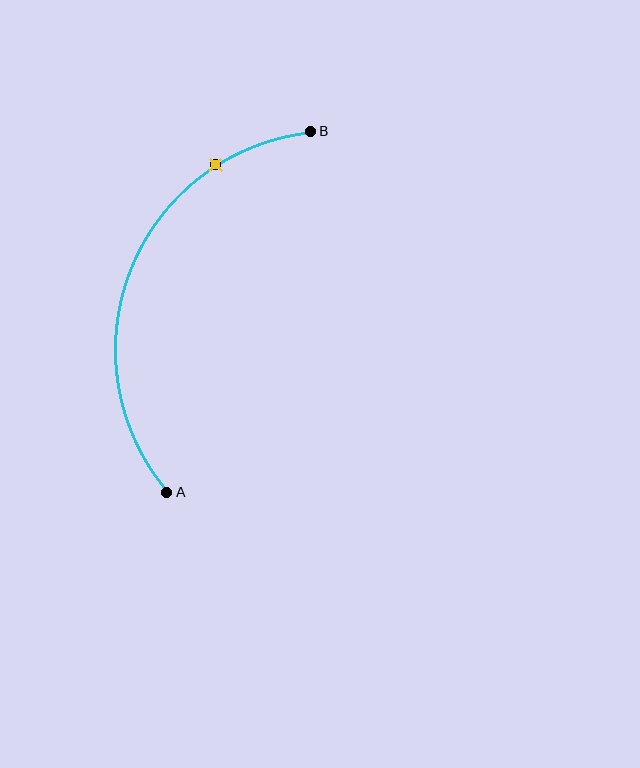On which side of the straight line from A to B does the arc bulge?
The arc bulges to the left of the straight line connecting A and B.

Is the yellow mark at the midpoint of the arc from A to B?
No. The yellow mark lies on the arc but is closer to endpoint B. The arc midpoint would be at the point on the curve equidistant along the arc from both A and B.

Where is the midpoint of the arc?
The arc midpoint is the point on the curve farthest from the straight line joining A and B. It sits to the left of that line.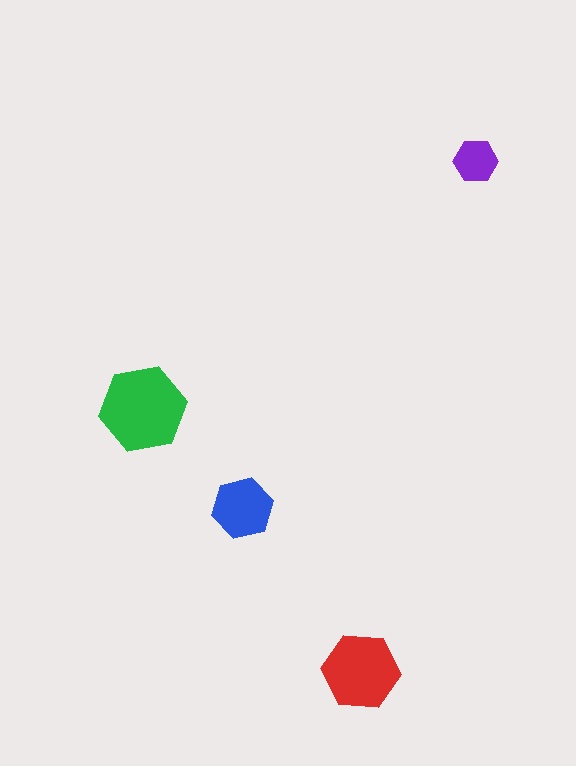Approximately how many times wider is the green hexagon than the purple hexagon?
About 2 times wider.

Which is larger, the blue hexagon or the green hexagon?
The green one.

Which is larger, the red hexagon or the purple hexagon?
The red one.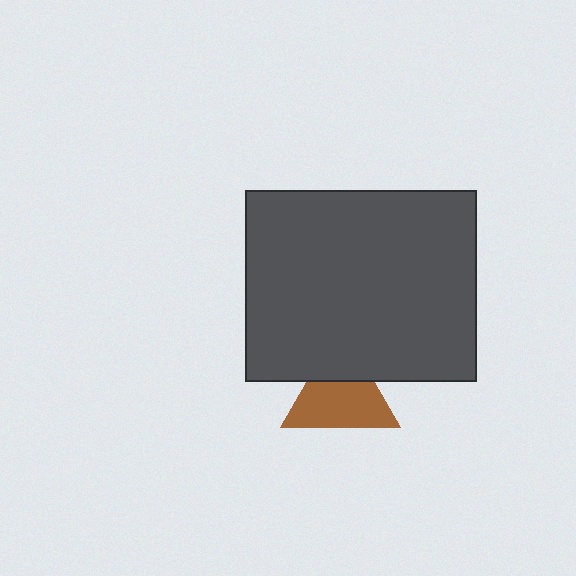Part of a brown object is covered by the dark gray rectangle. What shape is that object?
It is a triangle.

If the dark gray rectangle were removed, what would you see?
You would see the complete brown triangle.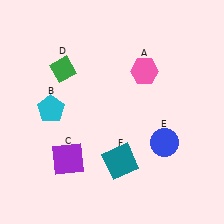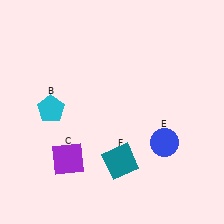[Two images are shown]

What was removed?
The green diamond (D), the pink hexagon (A) were removed in Image 2.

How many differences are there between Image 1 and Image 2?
There are 2 differences between the two images.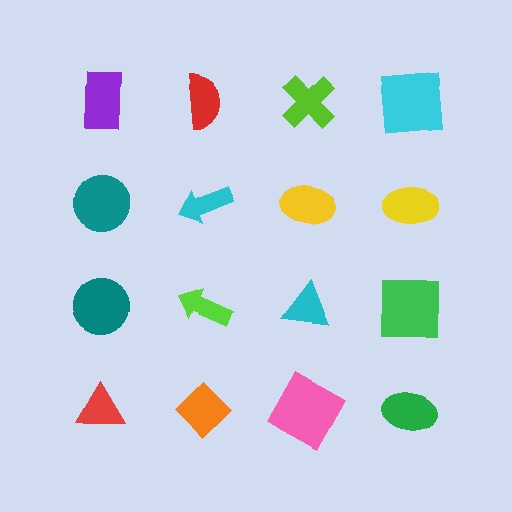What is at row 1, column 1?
A purple rectangle.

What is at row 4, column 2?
An orange diamond.